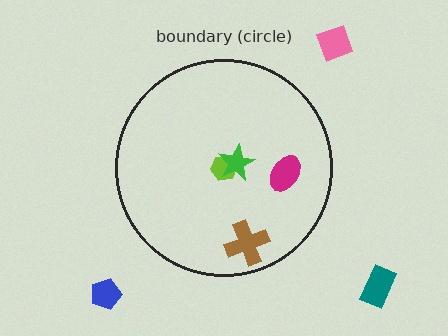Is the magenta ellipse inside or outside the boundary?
Inside.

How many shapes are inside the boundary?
4 inside, 3 outside.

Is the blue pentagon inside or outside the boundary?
Outside.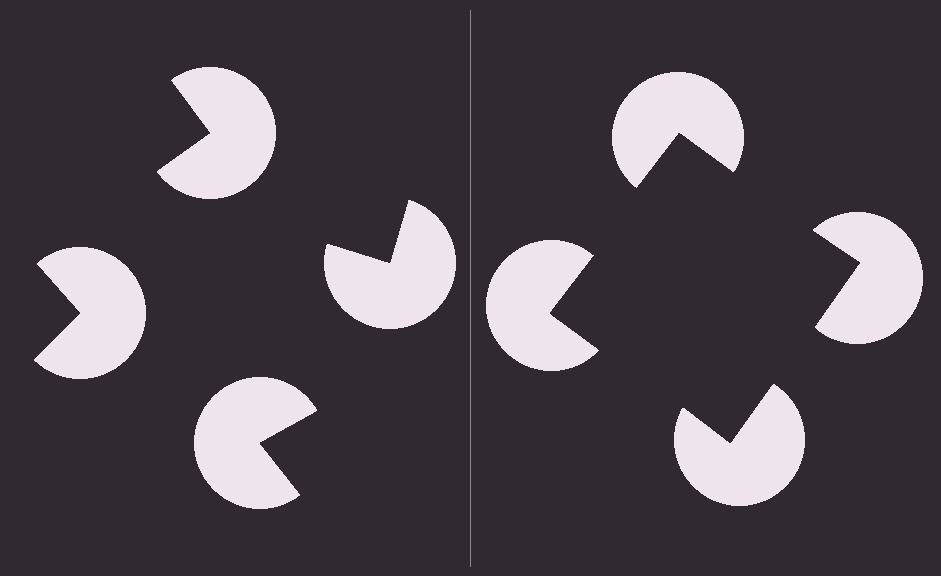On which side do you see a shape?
An illusory square appears on the right side. On the left side the wedge cuts are rotated, so no coherent shape forms.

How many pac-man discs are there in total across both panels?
8 — 4 on each side.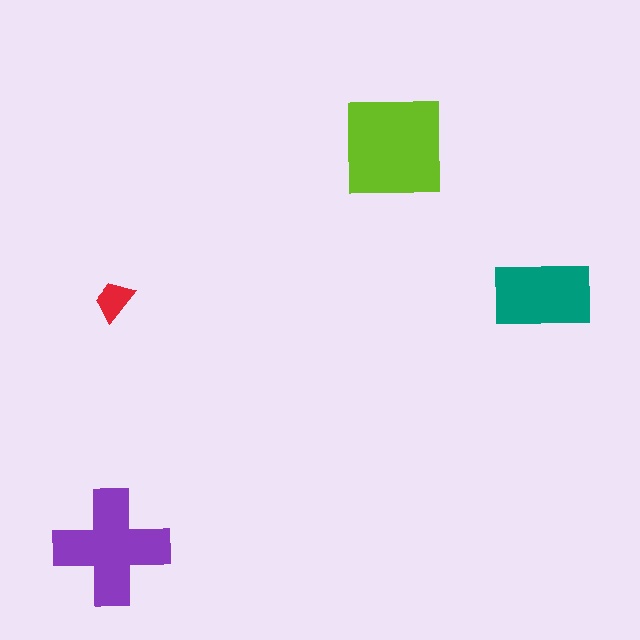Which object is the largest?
The lime square.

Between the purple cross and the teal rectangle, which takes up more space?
The purple cross.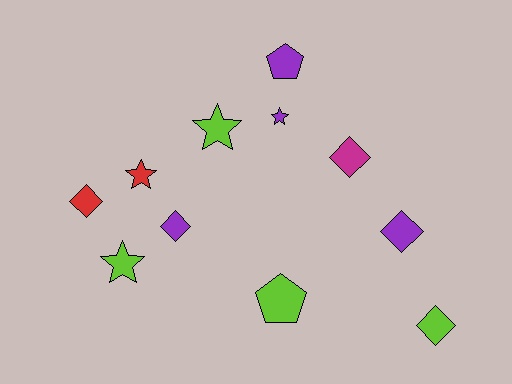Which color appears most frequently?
Purple, with 4 objects.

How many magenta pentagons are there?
There are no magenta pentagons.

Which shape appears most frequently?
Diamond, with 5 objects.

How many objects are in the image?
There are 11 objects.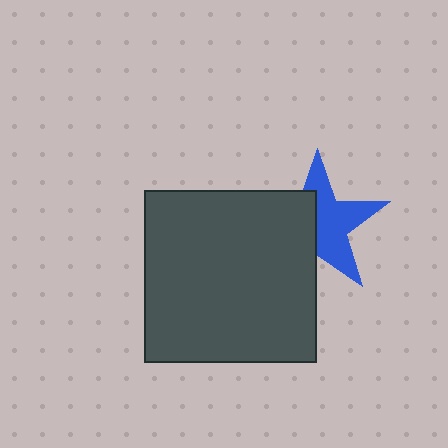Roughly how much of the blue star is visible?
About half of it is visible (roughly 54%).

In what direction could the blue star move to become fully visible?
The blue star could move right. That would shift it out from behind the dark gray square entirely.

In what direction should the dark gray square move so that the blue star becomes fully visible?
The dark gray square should move left. That is the shortest direction to clear the overlap and leave the blue star fully visible.